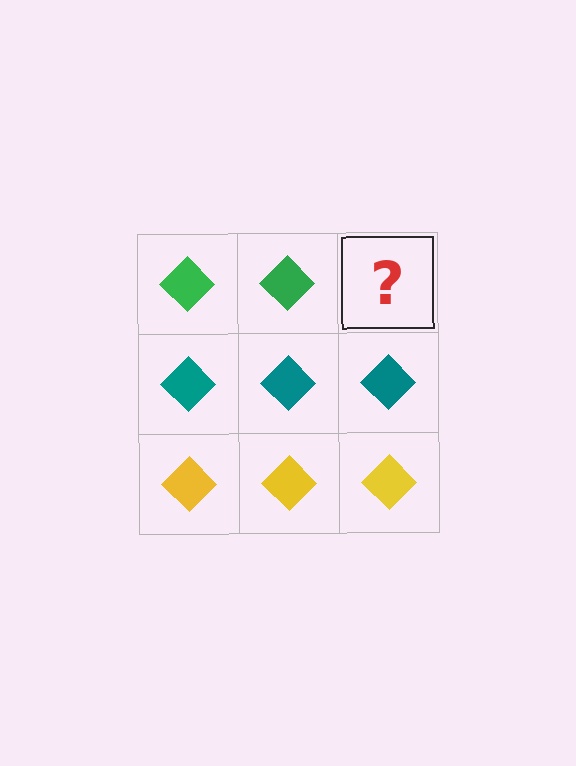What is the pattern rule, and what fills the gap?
The rule is that each row has a consistent color. The gap should be filled with a green diamond.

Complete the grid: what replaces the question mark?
The question mark should be replaced with a green diamond.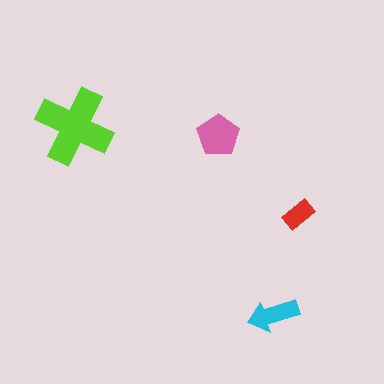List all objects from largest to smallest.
The lime cross, the pink pentagon, the cyan arrow, the red rectangle.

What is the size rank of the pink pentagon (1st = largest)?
2nd.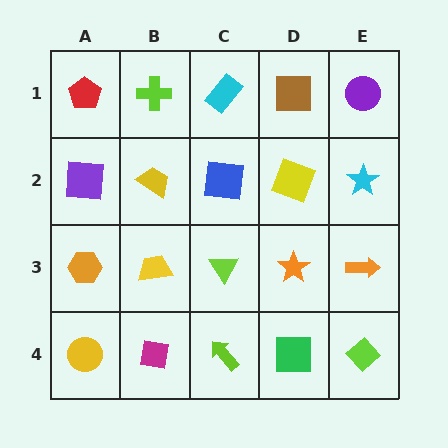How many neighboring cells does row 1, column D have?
3.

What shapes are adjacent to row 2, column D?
A brown square (row 1, column D), an orange star (row 3, column D), a blue square (row 2, column C), a cyan star (row 2, column E).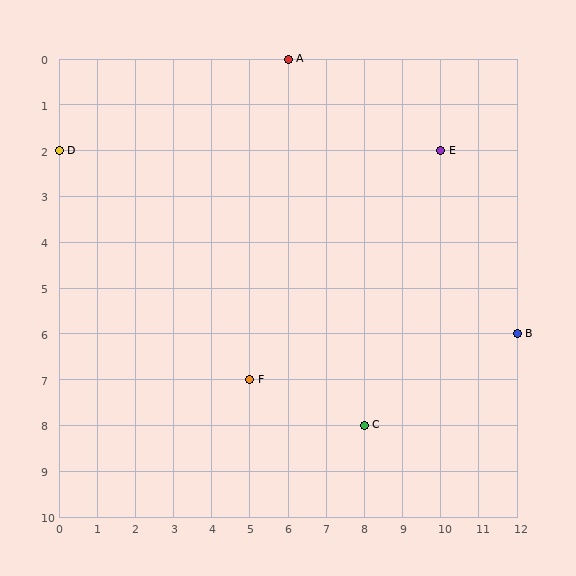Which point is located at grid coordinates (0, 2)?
Point D is at (0, 2).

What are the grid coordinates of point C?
Point C is at grid coordinates (8, 8).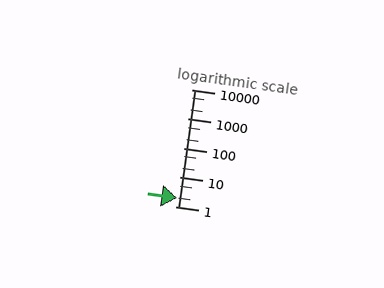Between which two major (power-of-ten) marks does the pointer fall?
The pointer is between 1 and 10.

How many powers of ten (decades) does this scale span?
The scale spans 4 decades, from 1 to 10000.